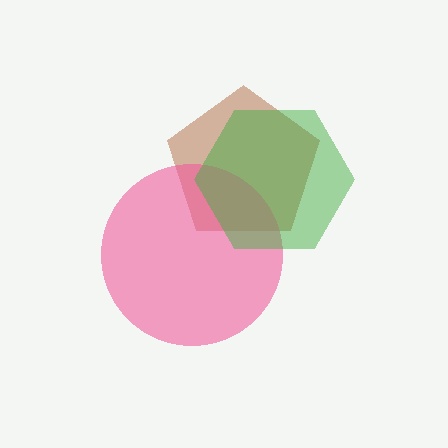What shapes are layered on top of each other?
The layered shapes are: a brown pentagon, a pink circle, a green hexagon.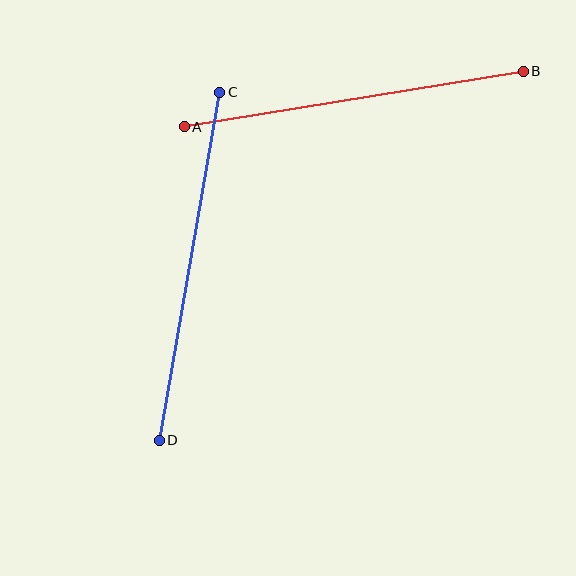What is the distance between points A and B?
The distance is approximately 343 pixels.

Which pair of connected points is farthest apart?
Points C and D are farthest apart.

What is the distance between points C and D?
The distance is approximately 353 pixels.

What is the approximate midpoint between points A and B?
The midpoint is at approximately (354, 99) pixels.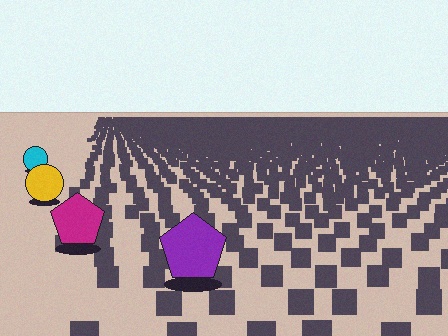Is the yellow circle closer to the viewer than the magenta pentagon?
No. The magenta pentagon is closer — you can tell from the texture gradient: the ground texture is coarser near it.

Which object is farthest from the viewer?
The cyan circle is farthest from the viewer. It appears smaller and the ground texture around it is denser.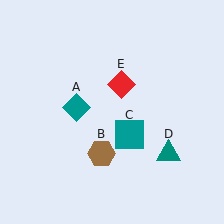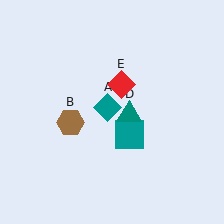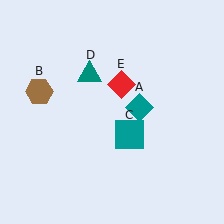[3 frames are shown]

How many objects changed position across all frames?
3 objects changed position: teal diamond (object A), brown hexagon (object B), teal triangle (object D).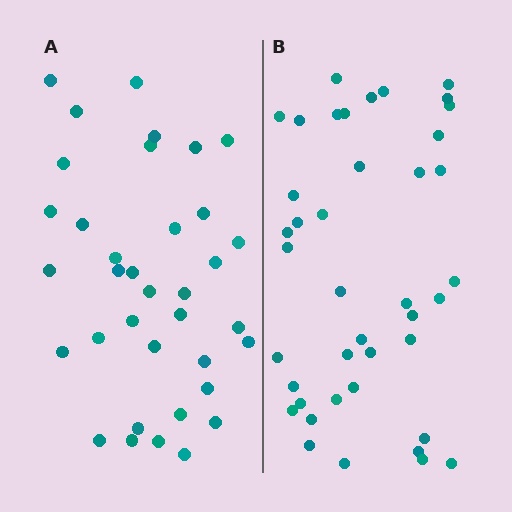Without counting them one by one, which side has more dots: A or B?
Region B (the right region) has more dots.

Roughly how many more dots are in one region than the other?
Region B has about 5 more dots than region A.